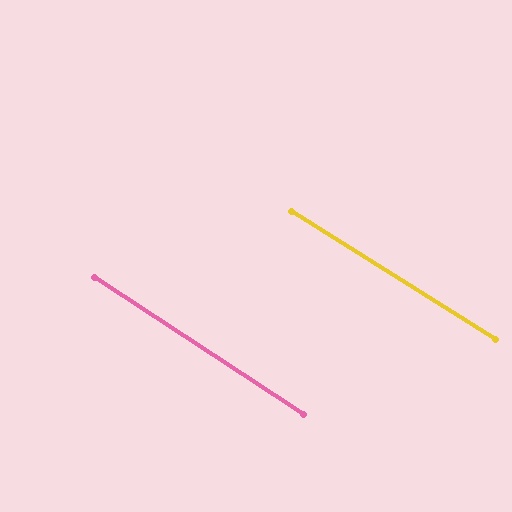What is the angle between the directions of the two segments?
Approximately 1 degree.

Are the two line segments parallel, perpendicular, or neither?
Parallel — their directions differ by only 0.9°.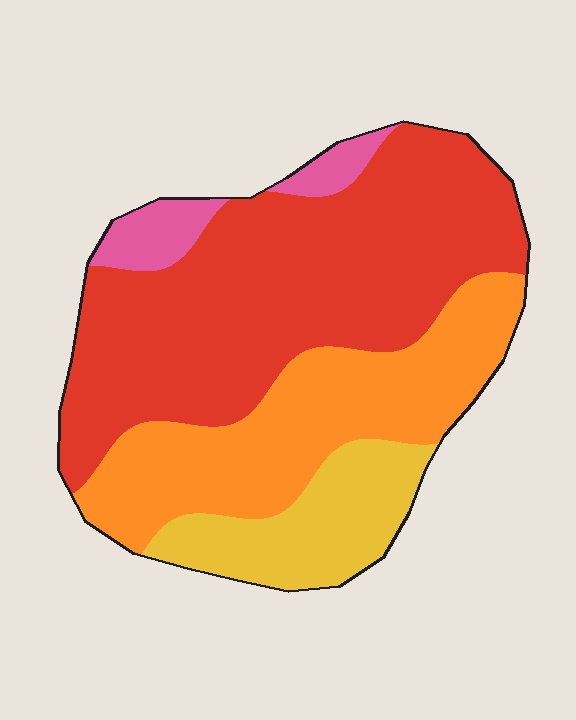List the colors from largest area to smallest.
From largest to smallest: red, orange, yellow, pink.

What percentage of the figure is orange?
Orange takes up between a quarter and a half of the figure.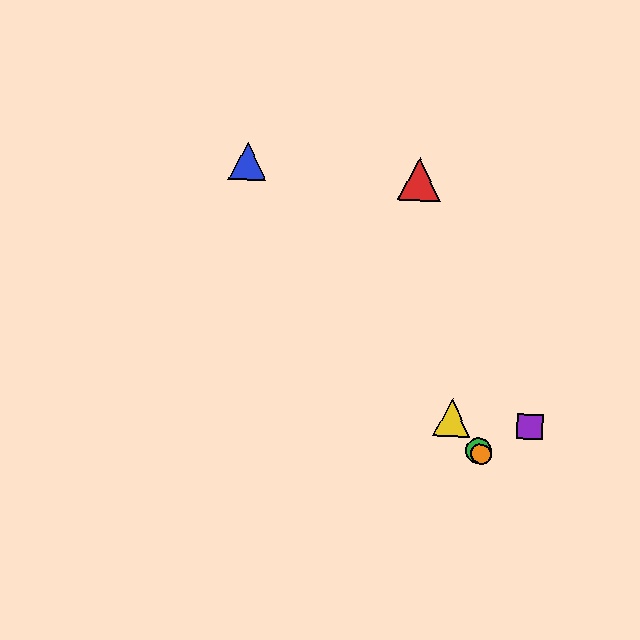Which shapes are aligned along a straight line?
The blue triangle, the green circle, the yellow triangle, the orange circle are aligned along a straight line.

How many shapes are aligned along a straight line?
4 shapes (the blue triangle, the green circle, the yellow triangle, the orange circle) are aligned along a straight line.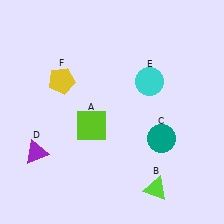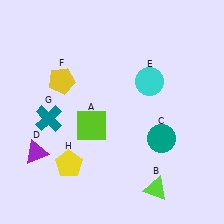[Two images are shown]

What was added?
A teal cross (G), a yellow pentagon (H) were added in Image 2.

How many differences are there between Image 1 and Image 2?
There are 2 differences between the two images.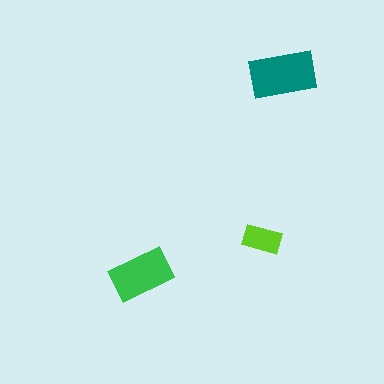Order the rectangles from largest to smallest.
the teal one, the green one, the lime one.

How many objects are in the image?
There are 3 objects in the image.